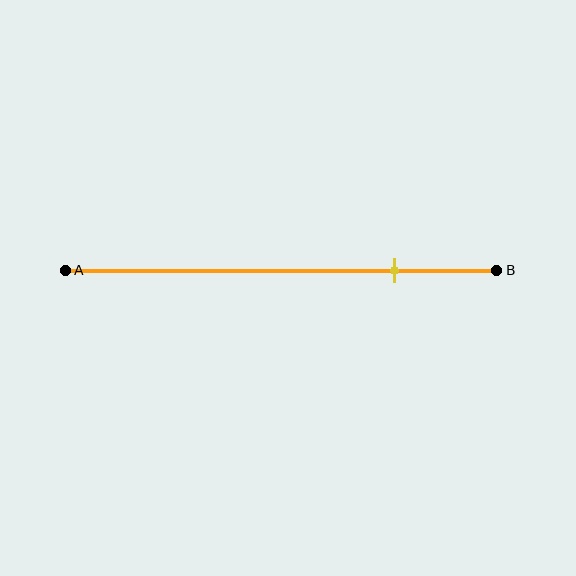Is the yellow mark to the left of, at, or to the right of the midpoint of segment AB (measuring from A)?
The yellow mark is to the right of the midpoint of segment AB.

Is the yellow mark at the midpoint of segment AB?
No, the mark is at about 75% from A, not at the 50% midpoint.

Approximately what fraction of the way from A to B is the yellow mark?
The yellow mark is approximately 75% of the way from A to B.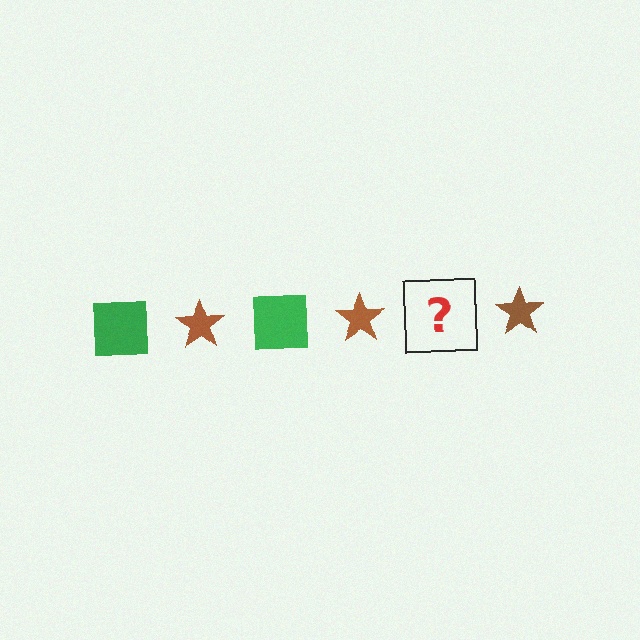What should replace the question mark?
The question mark should be replaced with a green square.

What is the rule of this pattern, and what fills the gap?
The rule is that the pattern alternates between green square and brown star. The gap should be filled with a green square.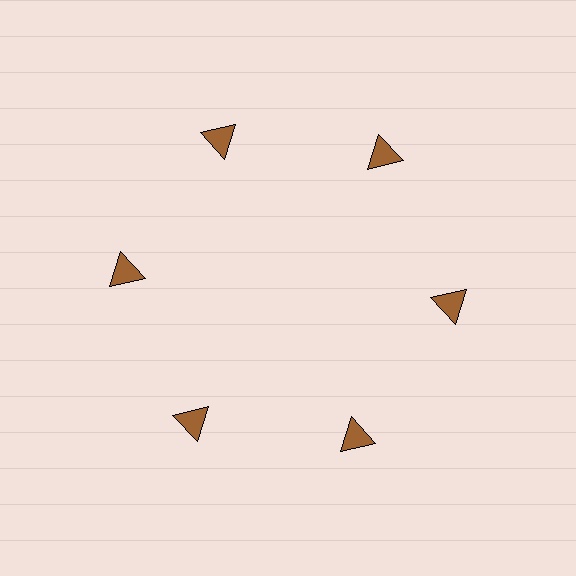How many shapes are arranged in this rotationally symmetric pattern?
There are 6 shapes, arranged in 6 groups of 1.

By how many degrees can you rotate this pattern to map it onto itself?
The pattern maps onto itself every 60 degrees of rotation.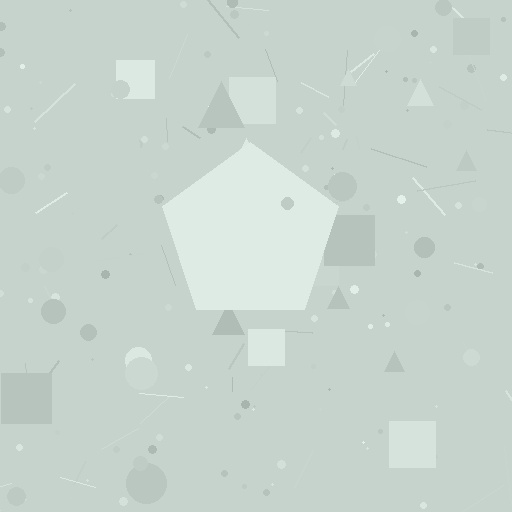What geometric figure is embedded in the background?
A pentagon is embedded in the background.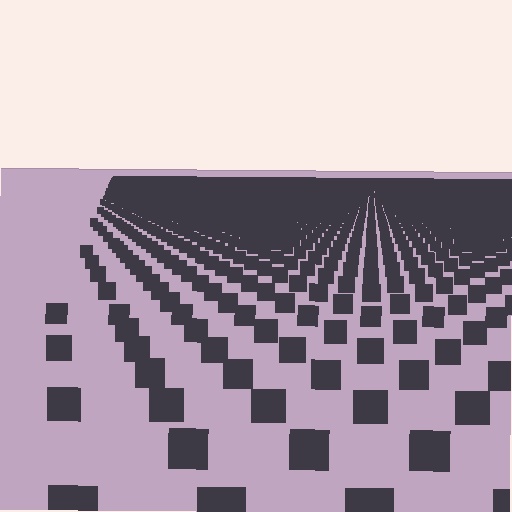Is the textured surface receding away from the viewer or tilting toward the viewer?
The surface is receding away from the viewer. Texture elements get smaller and denser toward the top.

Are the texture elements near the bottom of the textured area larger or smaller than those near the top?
Larger. Near the bottom, elements are closer to the viewer and appear at a bigger on-screen size.